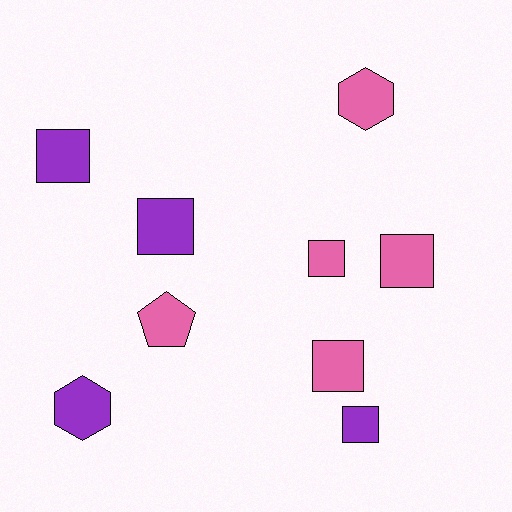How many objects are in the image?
There are 9 objects.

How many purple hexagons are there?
There is 1 purple hexagon.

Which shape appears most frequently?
Square, with 6 objects.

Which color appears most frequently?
Pink, with 5 objects.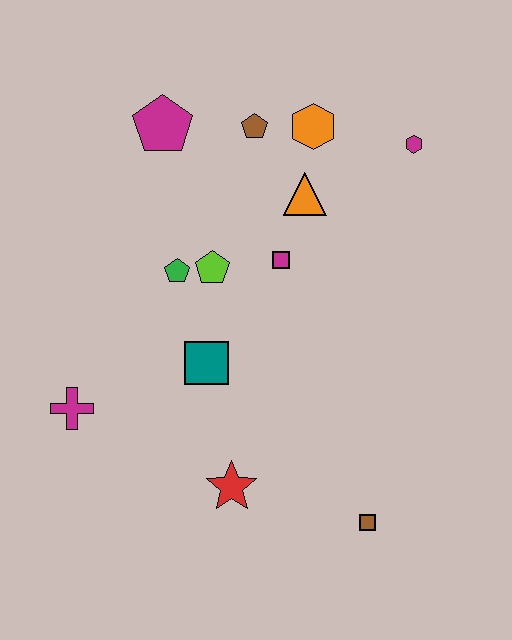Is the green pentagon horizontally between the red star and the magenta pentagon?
Yes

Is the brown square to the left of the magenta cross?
No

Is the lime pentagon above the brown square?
Yes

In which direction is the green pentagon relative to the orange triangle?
The green pentagon is to the left of the orange triangle.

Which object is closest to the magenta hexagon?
The orange hexagon is closest to the magenta hexagon.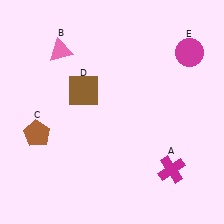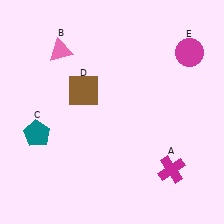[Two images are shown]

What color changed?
The pentagon (C) changed from brown in Image 1 to teal in Image 2.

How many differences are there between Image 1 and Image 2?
There is 1 difference between the two images.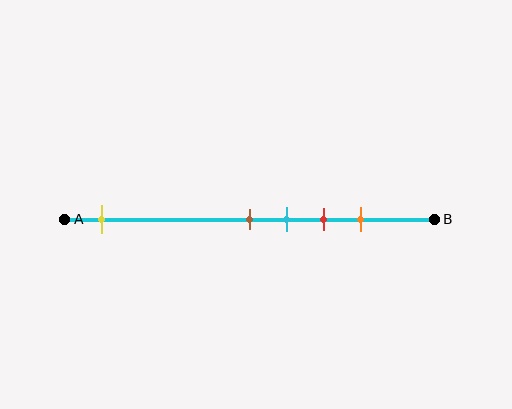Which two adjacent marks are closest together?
The brown and cyan marks are the closest adjacent pair.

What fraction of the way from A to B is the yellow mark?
The yellow mark is approximately 10% (0.1) of the way from A to B.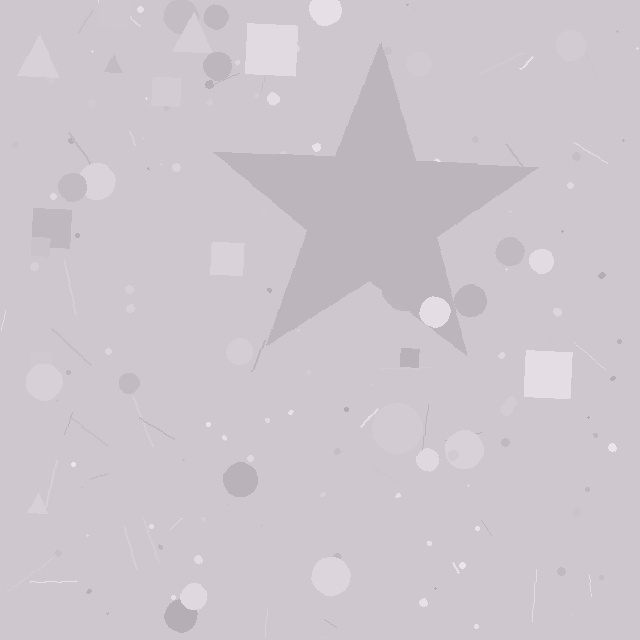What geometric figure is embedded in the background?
A star is embedded in the background.